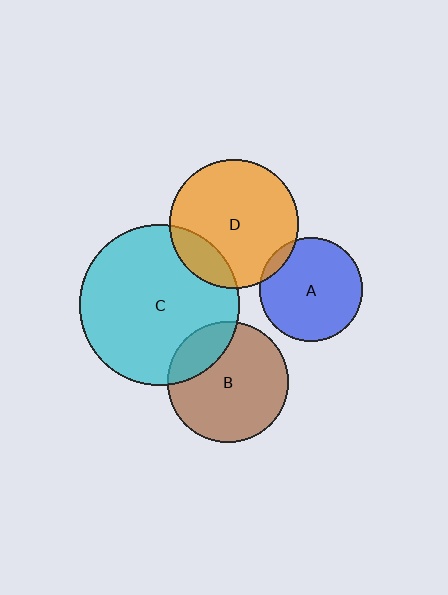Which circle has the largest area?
Circle C (cyan).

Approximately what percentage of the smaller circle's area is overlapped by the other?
Approximately 5%.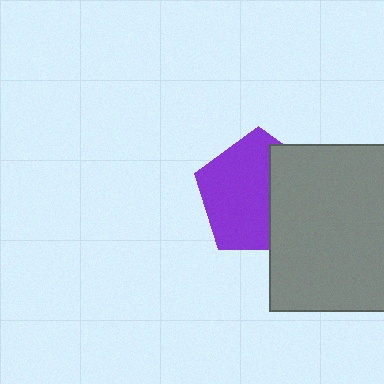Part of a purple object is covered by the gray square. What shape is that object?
It is a pentagon.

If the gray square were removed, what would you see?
You would see the complete purple pentagon.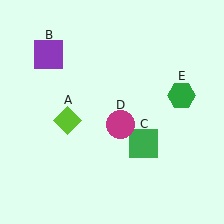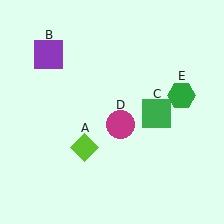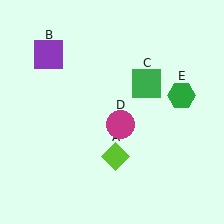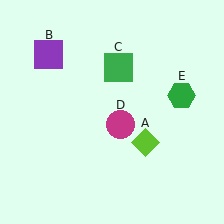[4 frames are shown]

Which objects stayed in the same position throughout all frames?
Purple square (object B) and magenta circle (object D) and green hexagon (object E) remained stationary.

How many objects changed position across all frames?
2 objects changed position: lime diamond (object A), green square (object C).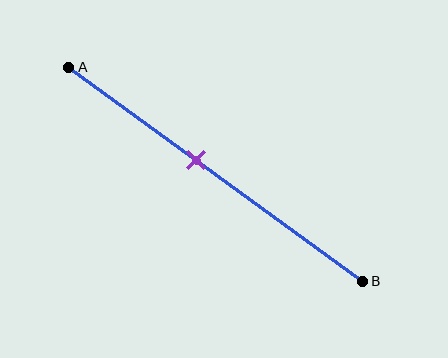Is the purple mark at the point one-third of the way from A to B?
No, the mark is at about 45% from A, not at the 33% one-third point.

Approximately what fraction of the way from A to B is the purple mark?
The purple mark is approximately 45% of the way from A to B.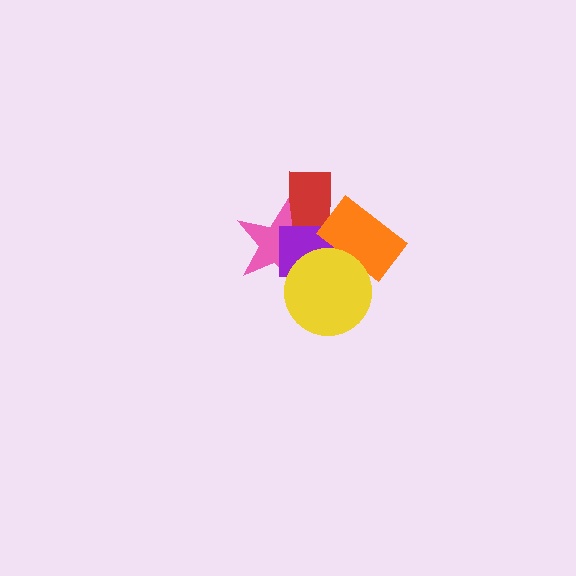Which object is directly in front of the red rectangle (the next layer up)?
The pink star is directly in front of the red rectangle.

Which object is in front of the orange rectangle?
The yellow circle is in front of the orange rectangle.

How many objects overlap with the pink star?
3 objects overlap with the pink star.